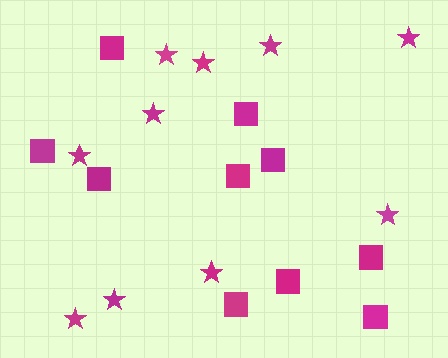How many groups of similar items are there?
There are 2 groups: one group of squares (10) and one group of stars (10).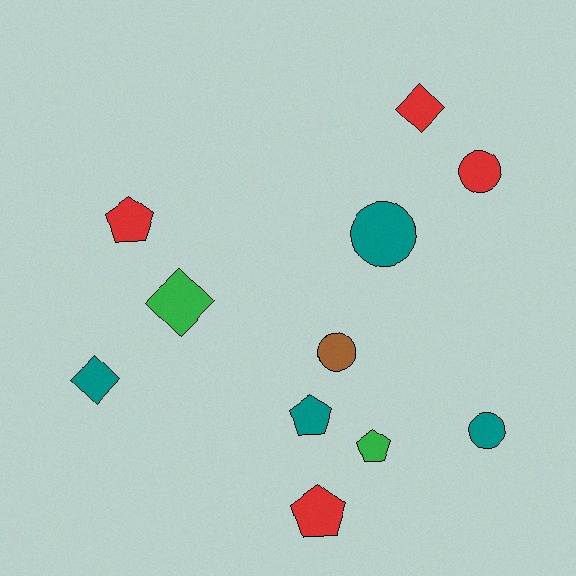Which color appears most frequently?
Red, with 4 objects.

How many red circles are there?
There is 1 red circle.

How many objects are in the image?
There are 11 objects.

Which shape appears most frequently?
Circle, with 4 objects.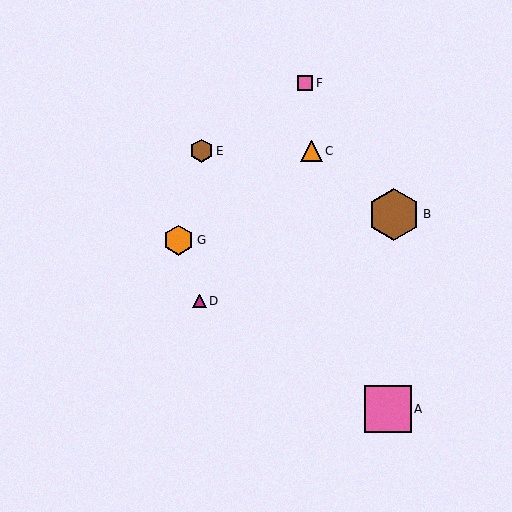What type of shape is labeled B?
Shape B is a brown hexagon.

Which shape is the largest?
The brown hexagon (labeled B) is the largest.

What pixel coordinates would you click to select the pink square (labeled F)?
Click at (305, 83) to select the pink square F.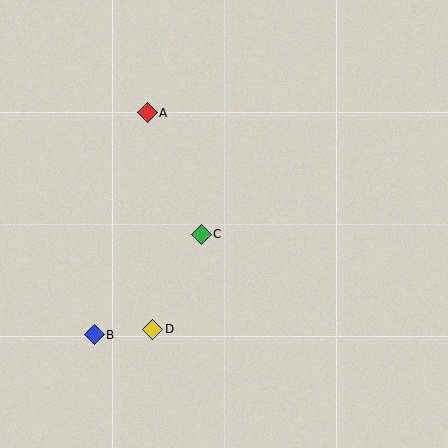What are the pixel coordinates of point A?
Point A is at (147, 113).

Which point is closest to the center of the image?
Point C at (201, 234) is closest to the center.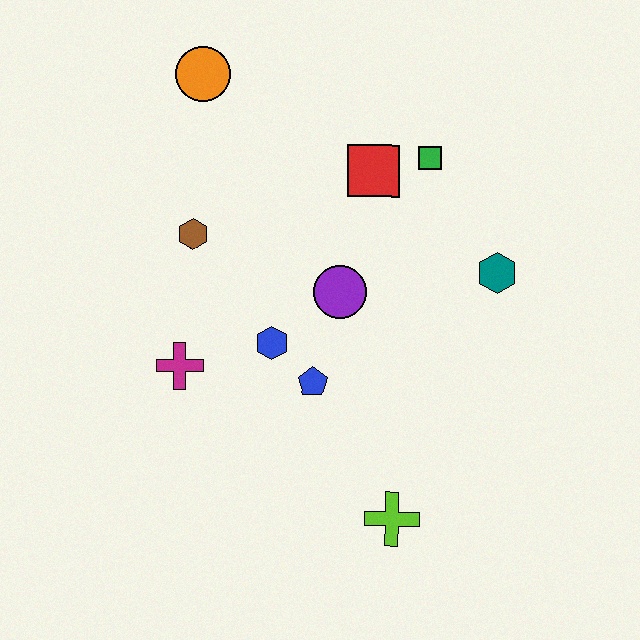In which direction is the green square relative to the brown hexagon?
The green square is to the right of the brown hexagon.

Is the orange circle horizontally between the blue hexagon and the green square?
No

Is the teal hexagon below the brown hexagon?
Yes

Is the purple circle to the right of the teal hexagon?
No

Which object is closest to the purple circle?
The blue hexagon is closest to the purple circle.